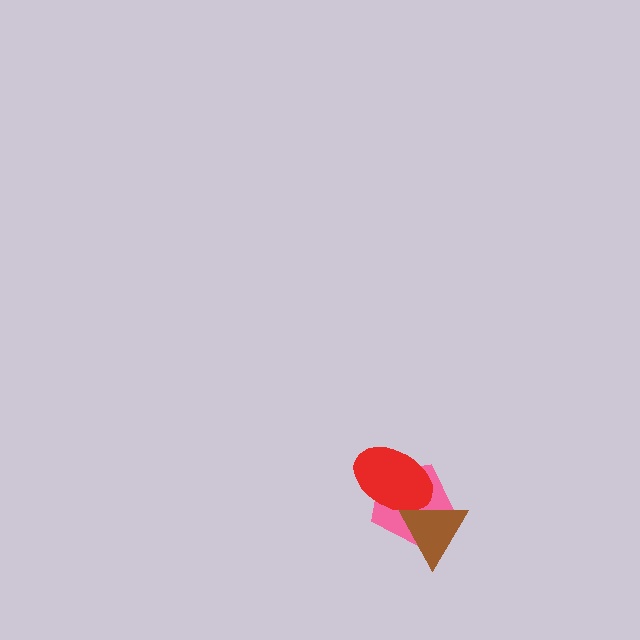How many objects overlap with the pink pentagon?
2 objects overlap with the pink pentagon.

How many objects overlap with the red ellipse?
2 objects overlap with the red ellipse.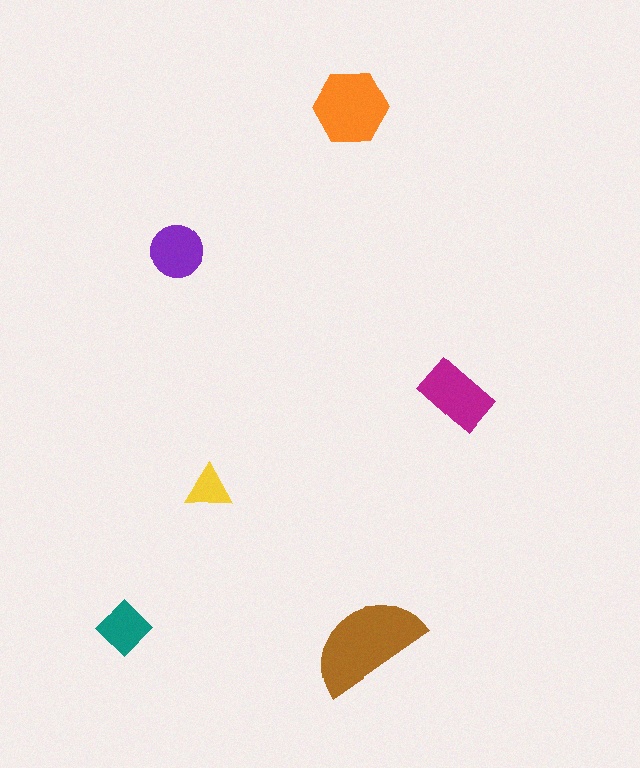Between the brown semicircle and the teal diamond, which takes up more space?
The brown semicircle.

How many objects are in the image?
There are 6 objects in the image.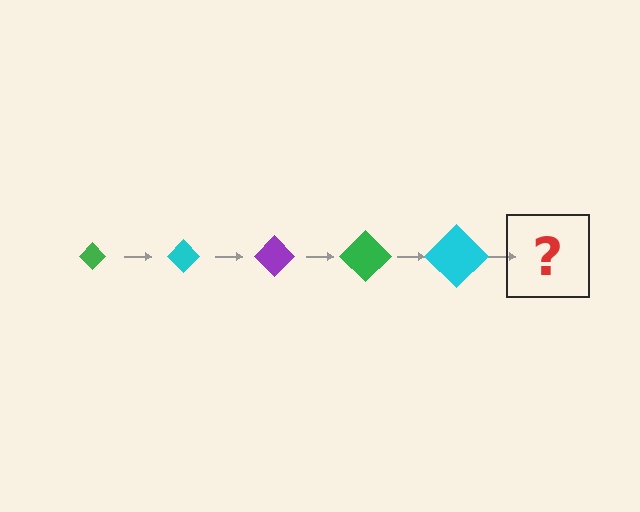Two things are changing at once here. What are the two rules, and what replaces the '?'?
The two rules are that the diamond grows larger each step and the color cycles through green, cyan, and purple. The '?' should be a purple diamond, larger than the previous one.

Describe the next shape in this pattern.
It should be a purple diamond, larger than the previous one.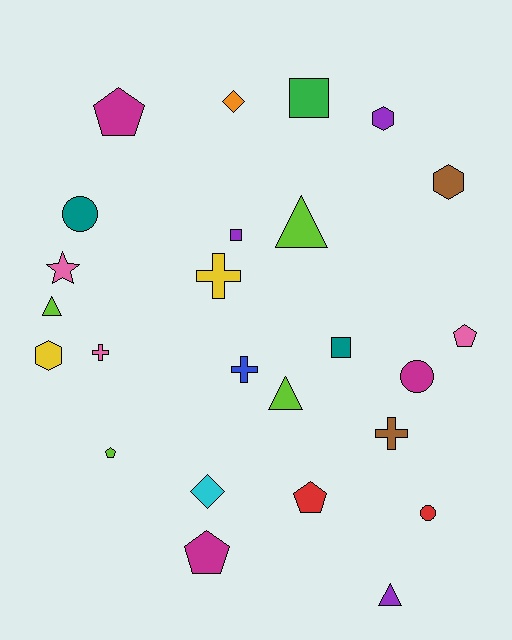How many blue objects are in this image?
There is 1 blue object.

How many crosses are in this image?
There are 4 crosses.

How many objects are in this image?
There are 25 objects.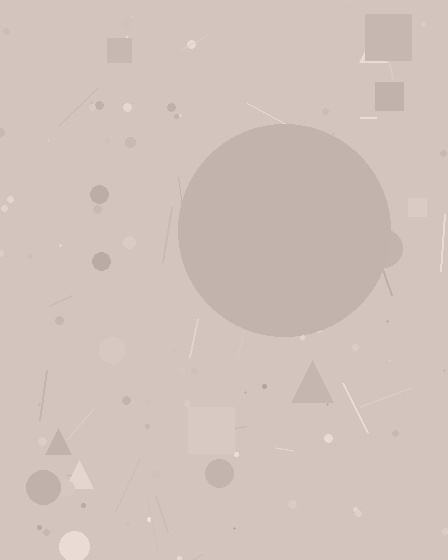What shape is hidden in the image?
A circle is hidden in the image.